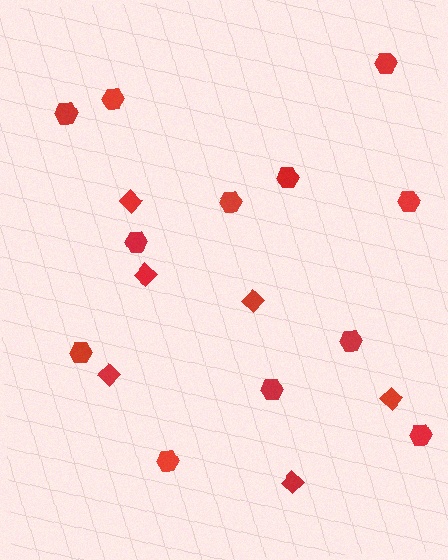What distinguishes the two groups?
There are 2 groups: one group of diamonds (6) and one group of hexagons (12).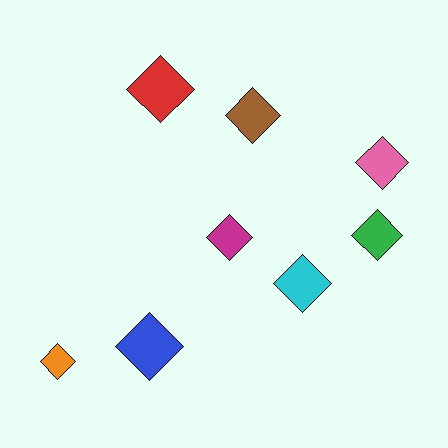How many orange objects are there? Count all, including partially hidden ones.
There is 1 orange object.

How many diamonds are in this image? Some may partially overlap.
There are 8 diamonds.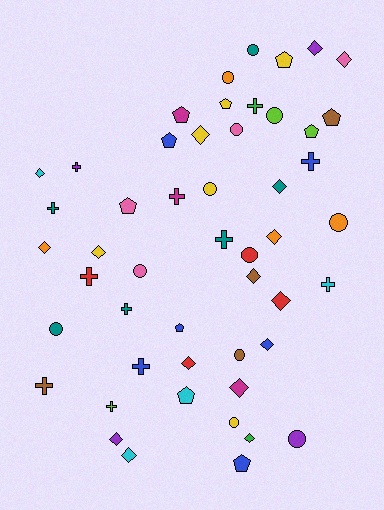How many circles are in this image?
There are 12 circles.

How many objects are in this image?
There are 50 objects.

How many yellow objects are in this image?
There are 6 yellow objects.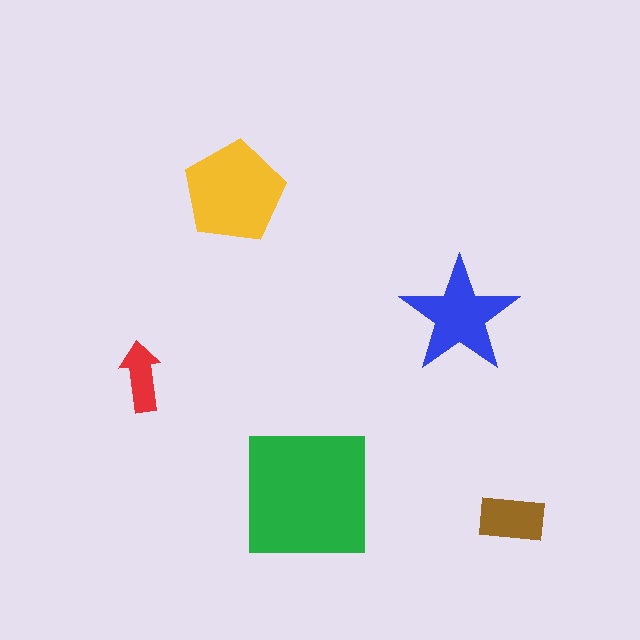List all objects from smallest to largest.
The red arrow, the brown rectangle, the blue star, the yellow pentagon, the green square.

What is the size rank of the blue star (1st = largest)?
3rd.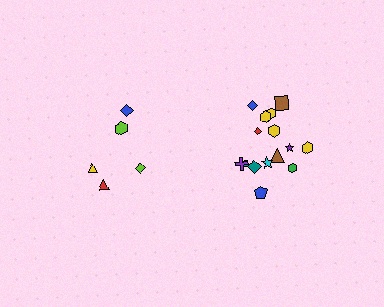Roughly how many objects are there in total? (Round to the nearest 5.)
Roughly 20 objects in total.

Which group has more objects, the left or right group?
The right group.